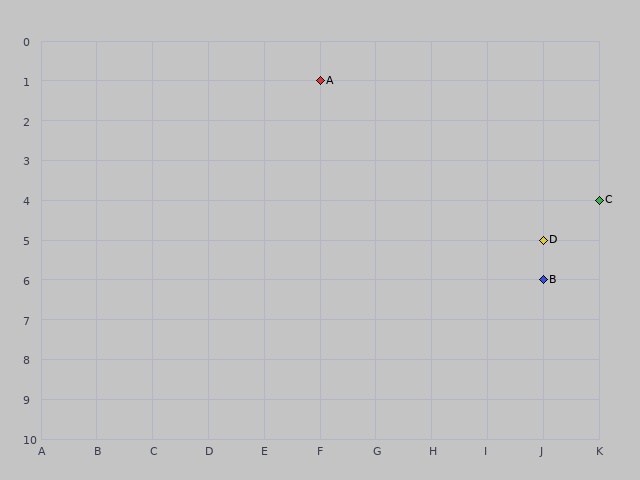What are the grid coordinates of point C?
Point C is at grid coordinates (K, 4).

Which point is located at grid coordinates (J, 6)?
Point B is at (J, 6).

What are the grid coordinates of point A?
Point A is at grid coordinates (F, 1).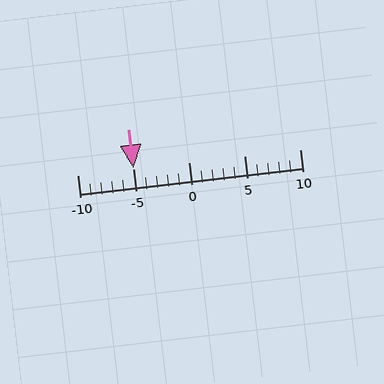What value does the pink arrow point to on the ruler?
The pink arrow points to approximately -5.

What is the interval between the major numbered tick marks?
The major tick marks are spaced 5 units apart.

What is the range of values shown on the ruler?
The ruler shows values from -10 to 10.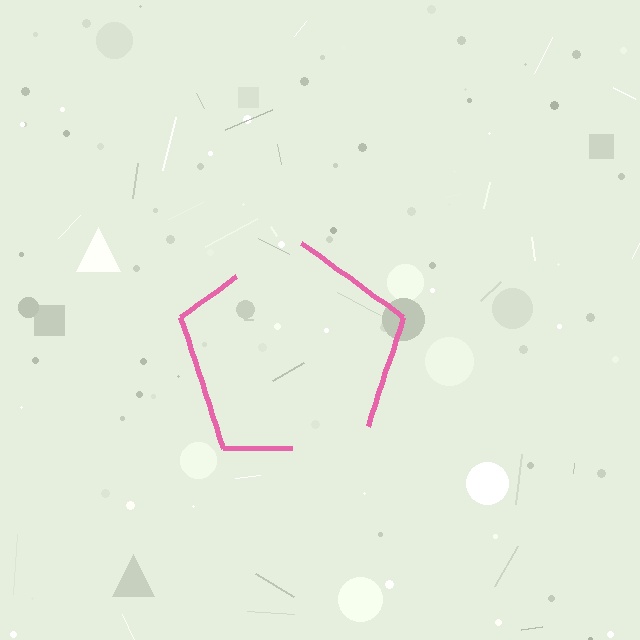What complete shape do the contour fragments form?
The contour fragments form a pentagon.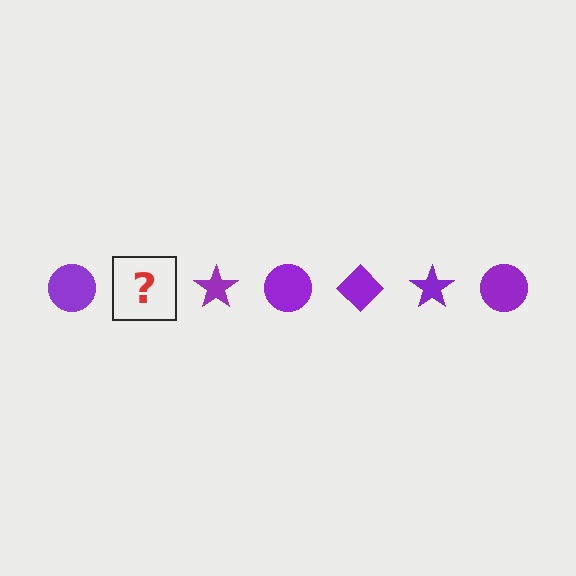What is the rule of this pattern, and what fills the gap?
The rule is that the pattern cycles through circle, diamond, star shapes in purple. The gap should be filled with a purple diamond.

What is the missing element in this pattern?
The missing element is a purple diamond.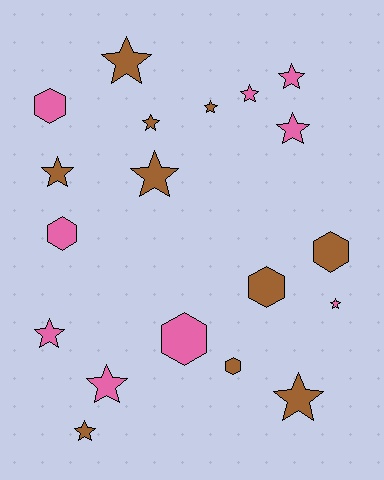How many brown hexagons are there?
There are 3 brown hexagons.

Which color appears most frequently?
Brown, with 10 objects.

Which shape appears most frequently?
Star, with 13 objects.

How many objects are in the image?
There are 19 objects.